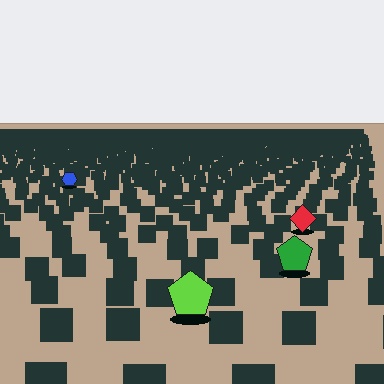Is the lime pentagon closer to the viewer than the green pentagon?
Yes. The lime pentagon is closer — you can tell from the texture gradient: the ground texture is coarser near it.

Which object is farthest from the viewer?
The blue hexagon is farthest from the viewer. It appears smaller and the ground texture around it is denser.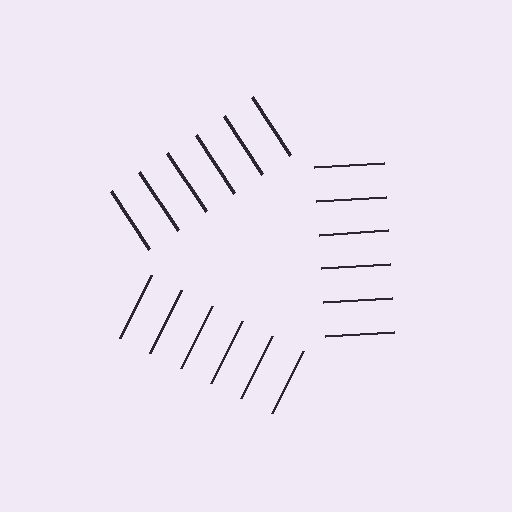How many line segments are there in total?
18 — 6 along each of the 3 edges.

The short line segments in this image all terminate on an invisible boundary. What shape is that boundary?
An illusory triangle — the line segments terminate on its edges but no continuous stroke is drawn.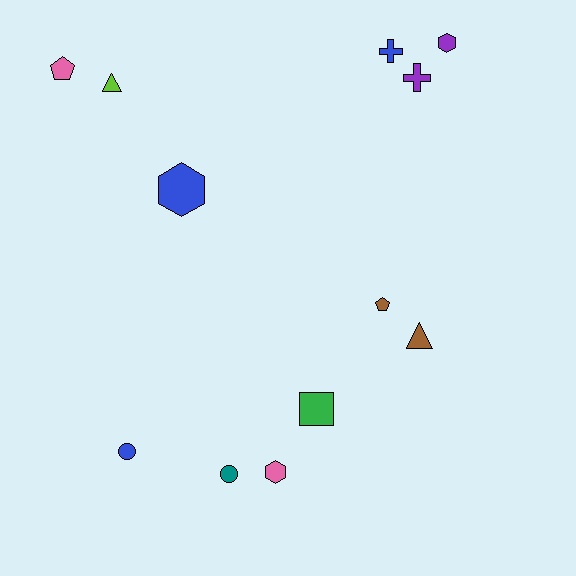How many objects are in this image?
There are 12 objects.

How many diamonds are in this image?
There are no diamonds.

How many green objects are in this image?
There is 1 green object.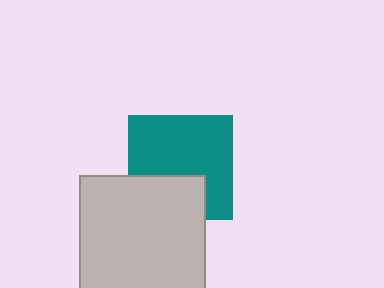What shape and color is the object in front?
The object in front is a light gray square.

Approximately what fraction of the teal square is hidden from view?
Roughly 31% of the teal square is hidden behind the light gray square.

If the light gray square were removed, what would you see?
You would see the complete teal square.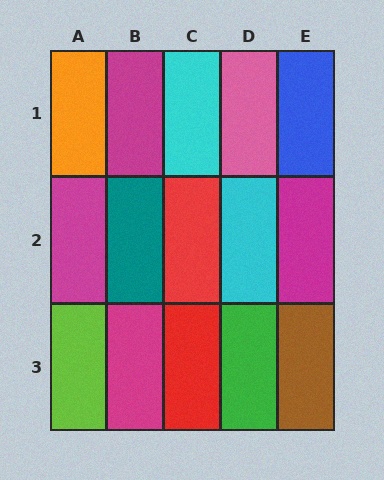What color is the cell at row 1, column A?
Orange.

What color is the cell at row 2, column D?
Cyan.